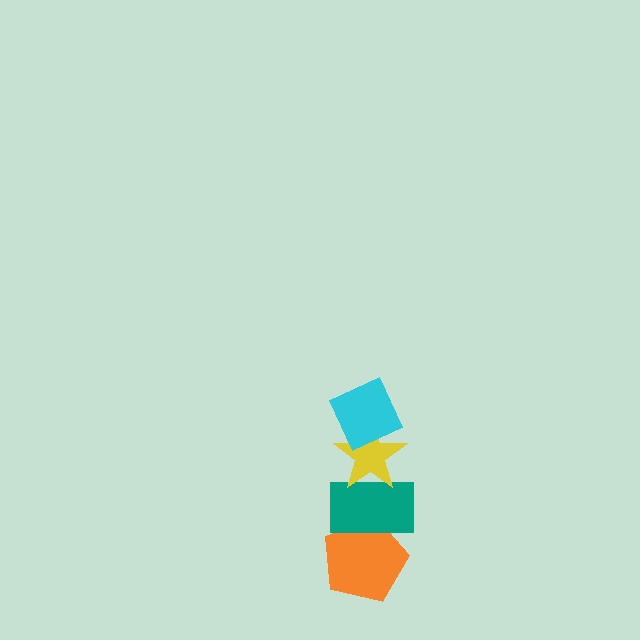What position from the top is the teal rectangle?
The teal rectangle is 3rd from the top.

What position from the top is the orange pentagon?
The orange pentagon is 4th from the top.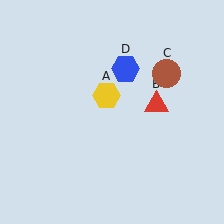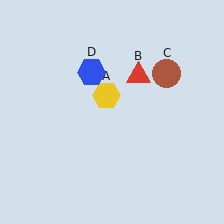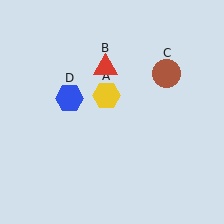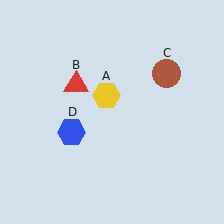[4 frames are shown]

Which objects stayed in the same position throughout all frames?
Yellow hexagon (object A) and brown circle (object C) remained stationary.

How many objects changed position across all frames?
2 objects changed position: red triangle (object B), blue hexagon (object D).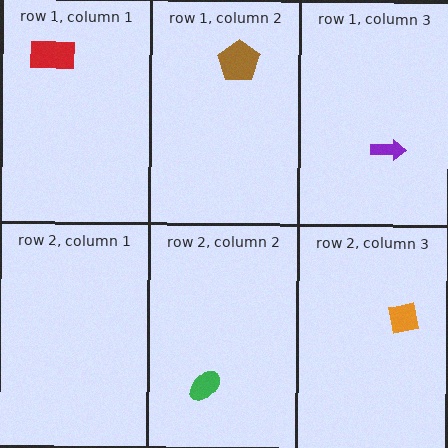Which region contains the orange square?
The row 2, column 3 region.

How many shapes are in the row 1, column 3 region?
1.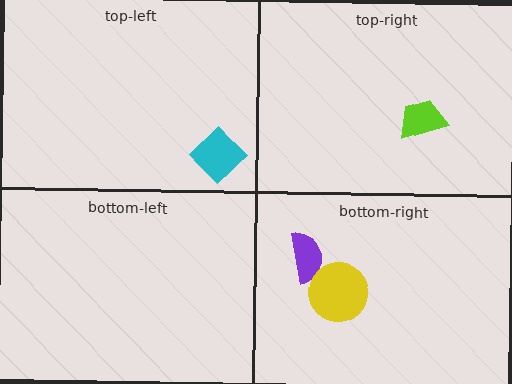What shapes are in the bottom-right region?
The purple semicircle, the yellow circle.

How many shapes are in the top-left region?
1.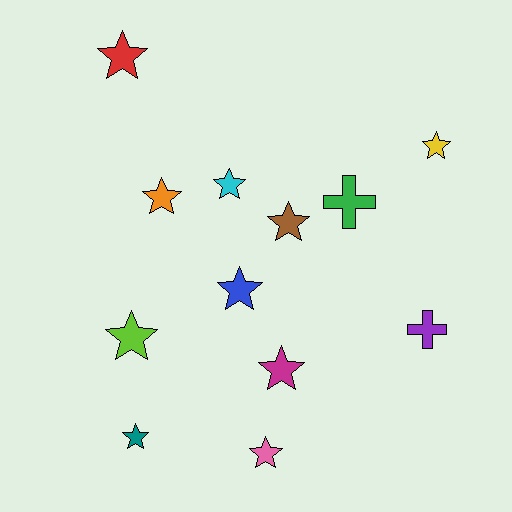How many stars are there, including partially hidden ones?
There are 10 stars.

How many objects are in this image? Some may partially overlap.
There are 12 objects.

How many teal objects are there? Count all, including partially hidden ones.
There is 1 teal object.